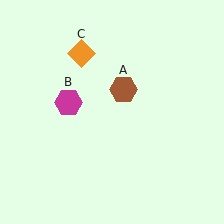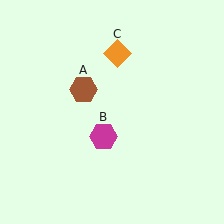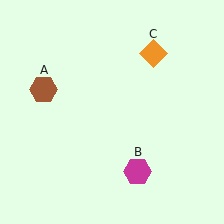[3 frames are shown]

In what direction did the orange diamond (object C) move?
The orange diamond (object C) moved right.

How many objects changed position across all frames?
3 objects changed position: brown hexagon (object A), magenta hexagon (object B), orange diamond (object C).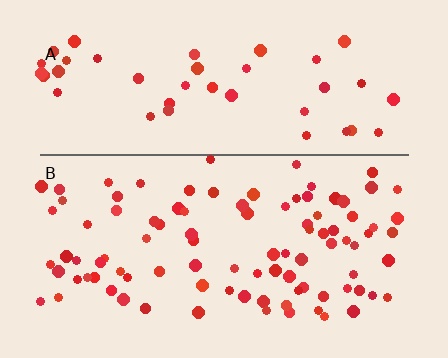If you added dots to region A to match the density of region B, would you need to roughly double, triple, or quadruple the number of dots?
Approximately double.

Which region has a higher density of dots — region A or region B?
B (the bottom).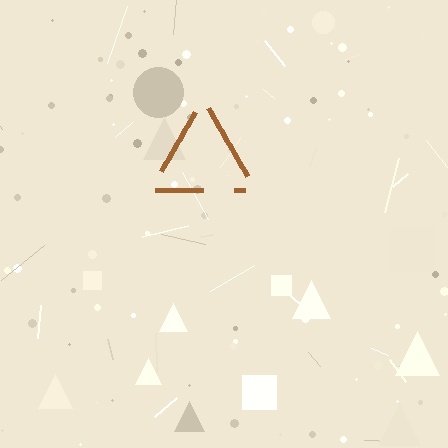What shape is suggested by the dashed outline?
The dashed outline suggests a triangle.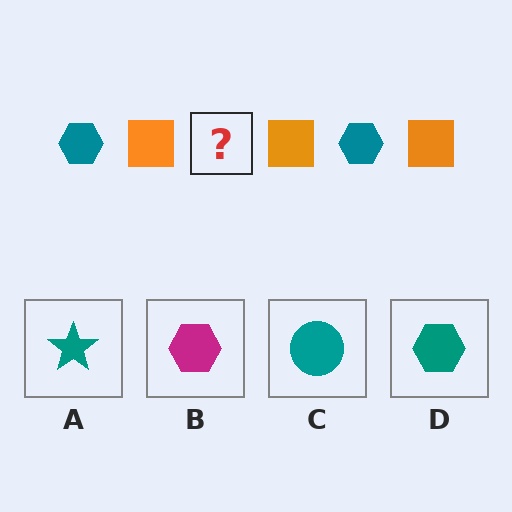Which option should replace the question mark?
Option D.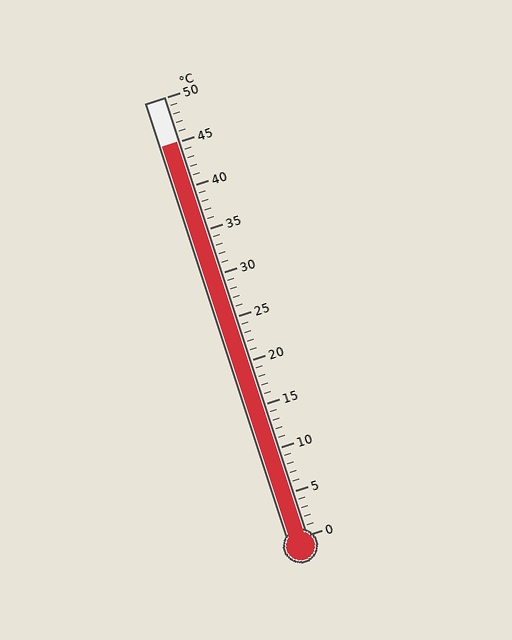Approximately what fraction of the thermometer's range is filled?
The thermometer is filled to approximately 90% of its range.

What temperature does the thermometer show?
The thermometer shows approximately 45°C.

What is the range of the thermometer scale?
The thermometer scale ranges from 0°C to 50°C.